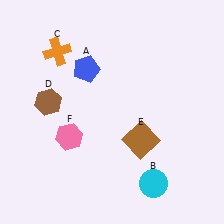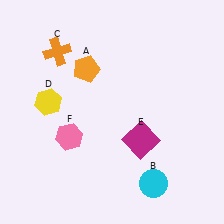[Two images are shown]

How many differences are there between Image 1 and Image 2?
There are 3 differences between the two images.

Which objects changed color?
A changed from blue to orange. D changed from brown to yellow. E changed from brown to magenta.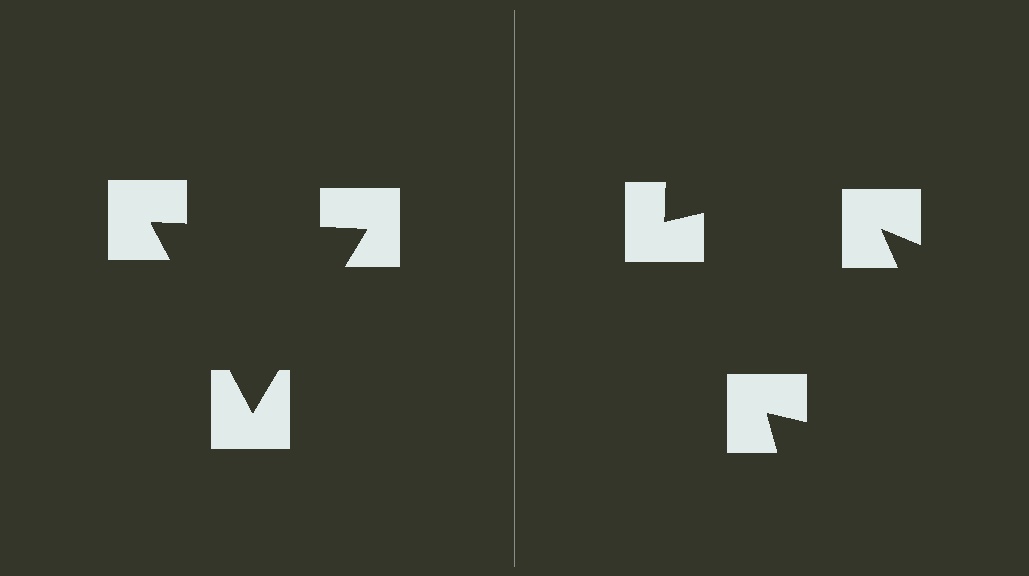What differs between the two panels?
The notched squares are positioned identically on both sides; only the wedge orientations differ. On the left they align to a triangle; on the right they are misaligned.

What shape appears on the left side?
An illusory triangle.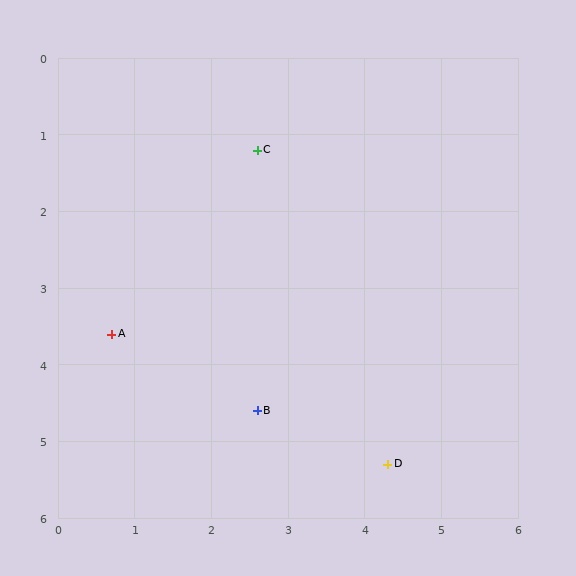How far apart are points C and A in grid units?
Points C and A are about 3.1 grid units apart.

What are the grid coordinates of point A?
Point A is at approximately (0.7, 3.6).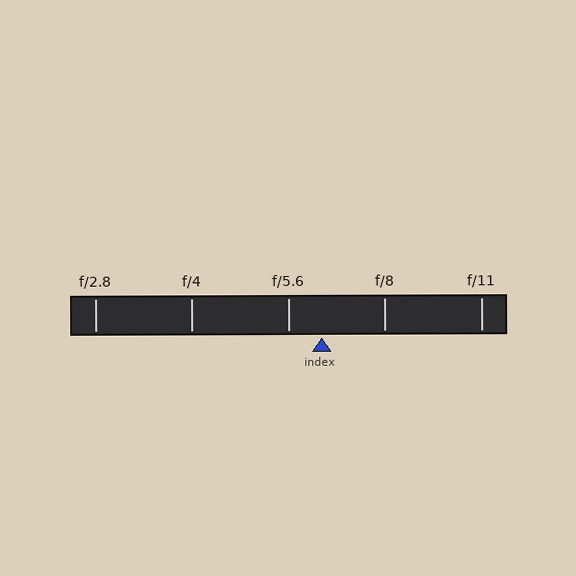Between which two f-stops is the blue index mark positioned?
The index mark is between f/5.6 and f/8.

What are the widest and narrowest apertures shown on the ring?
The widest aperture shown is f/2.8 and the narrowest is f/11.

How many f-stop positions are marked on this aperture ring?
There are 5 f-stop positions marked.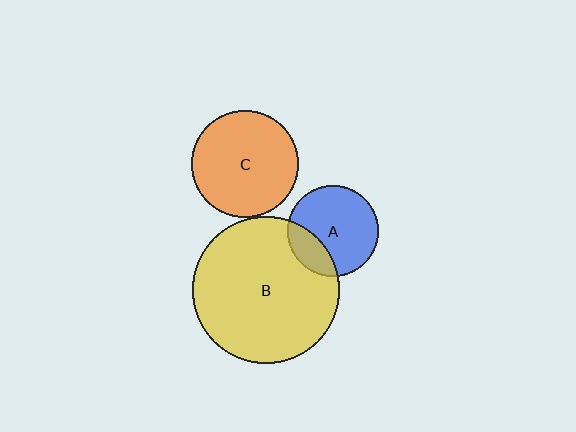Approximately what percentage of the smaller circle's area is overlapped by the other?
Approximately 25%.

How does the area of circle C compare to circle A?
Approximately 1.4 times.